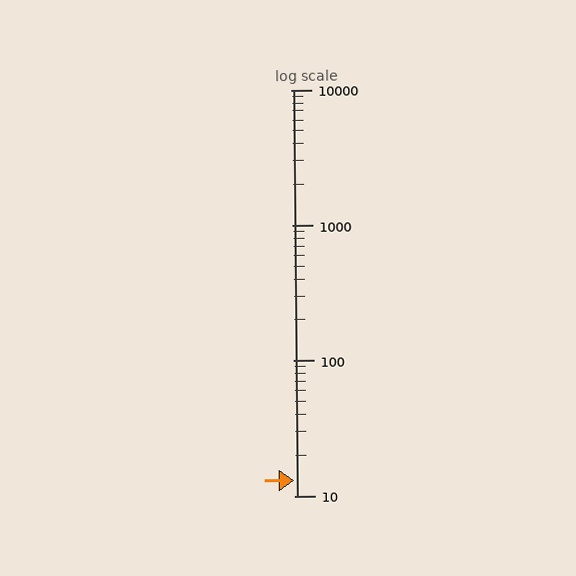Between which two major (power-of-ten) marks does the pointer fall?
The pointer is between 10 and 100.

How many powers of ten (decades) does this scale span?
The scale spans 3 decades, from 10 to 10000.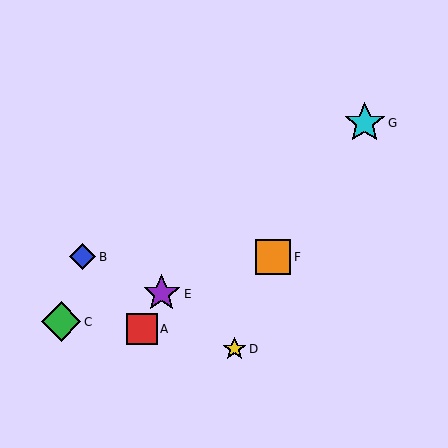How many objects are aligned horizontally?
2 objects (B, F) are aligned horizontally.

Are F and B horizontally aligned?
Yes, both are at y≈257.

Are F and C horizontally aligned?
No, F is at y≈257 and C is at y≈322.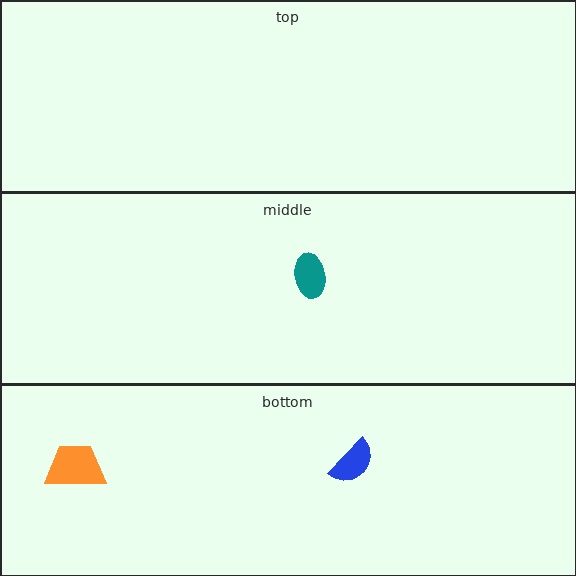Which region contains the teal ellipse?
The middle region.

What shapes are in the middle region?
The teal ellipse.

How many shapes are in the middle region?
1.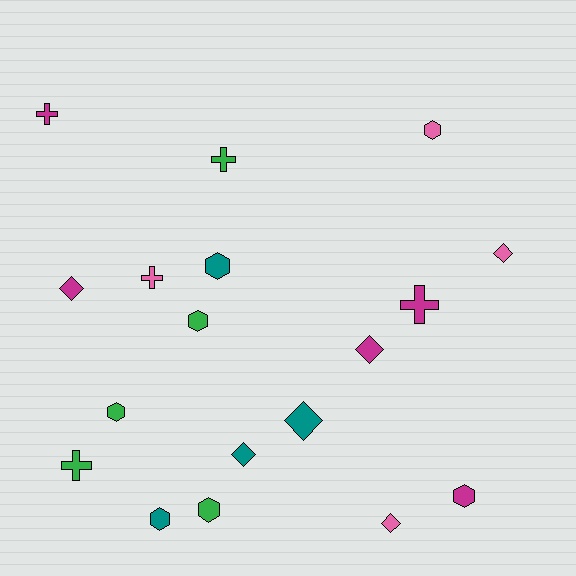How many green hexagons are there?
There are 3 green hexagons.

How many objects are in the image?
There are 18 objects.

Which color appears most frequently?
Green, with 5 objects.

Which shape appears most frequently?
Hexagon, with 7 objects.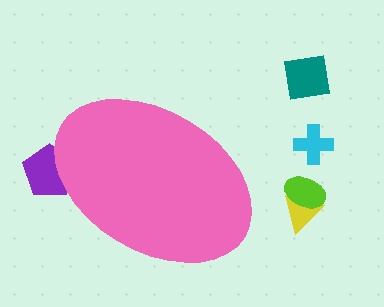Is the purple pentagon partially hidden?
Yes, the purple pentagon is partially hidden behind the pink ellipse.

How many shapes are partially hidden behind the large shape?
1 shape is partially hidden.